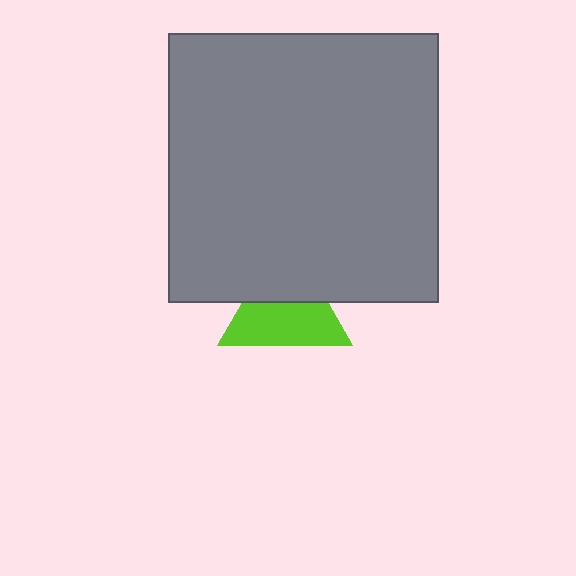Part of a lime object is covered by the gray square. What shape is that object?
It is a triangle.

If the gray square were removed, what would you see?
You would see the complete lime triangle.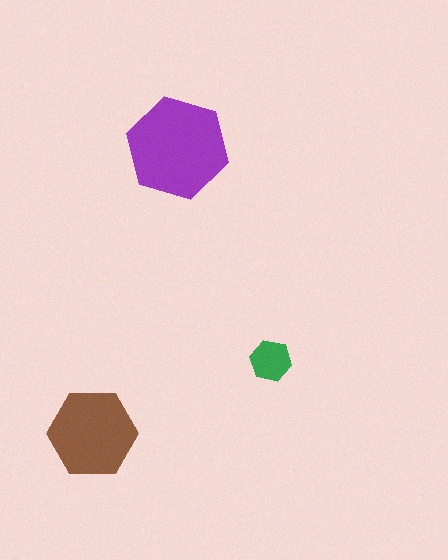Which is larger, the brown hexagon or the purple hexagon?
The purple one.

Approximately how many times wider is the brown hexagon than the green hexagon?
About 2 times wider.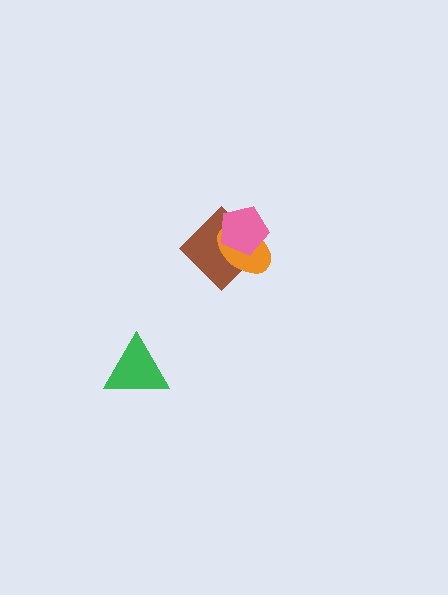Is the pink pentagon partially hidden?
No, no other shape covers it.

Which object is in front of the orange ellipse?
The pink pentagon is in front of the orange ellipse.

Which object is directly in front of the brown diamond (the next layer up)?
The orange ellipse is directly in front of the brown diamond.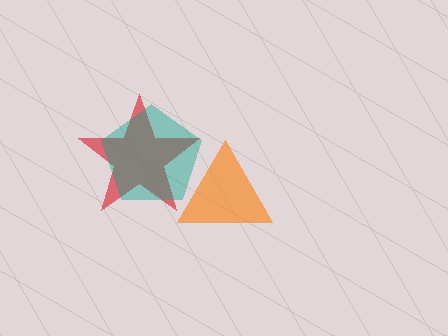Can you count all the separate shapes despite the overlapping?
Yes, there are 3 separate shapes.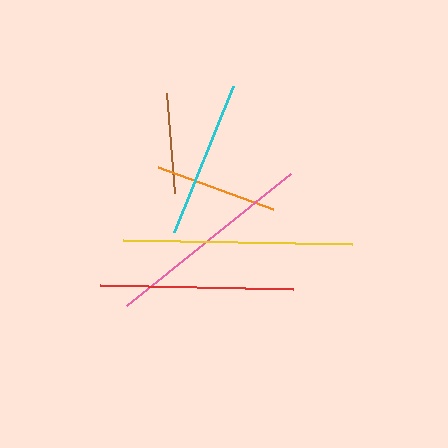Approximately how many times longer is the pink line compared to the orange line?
The pink line is approximately 1.7 times the length of the orange line.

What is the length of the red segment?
The red segment is approximately 193 pixels long.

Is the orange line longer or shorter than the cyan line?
The cyan line is longer than the orange line.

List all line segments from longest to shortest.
From longest to shortest: yellow, pink, red, cyan, orange, brown.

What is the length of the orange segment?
The orange segment is approximately 123 pixels long.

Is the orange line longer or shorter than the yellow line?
The yellow line is longer than the orange line.